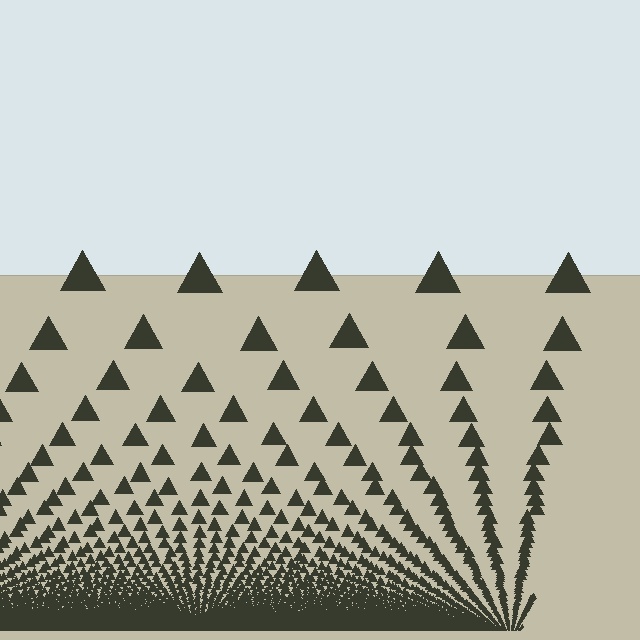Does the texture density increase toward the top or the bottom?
Density increases toward the bottom.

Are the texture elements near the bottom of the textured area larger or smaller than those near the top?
Smaller. The gradient is inverted — elements near the bottom are smaller and denser.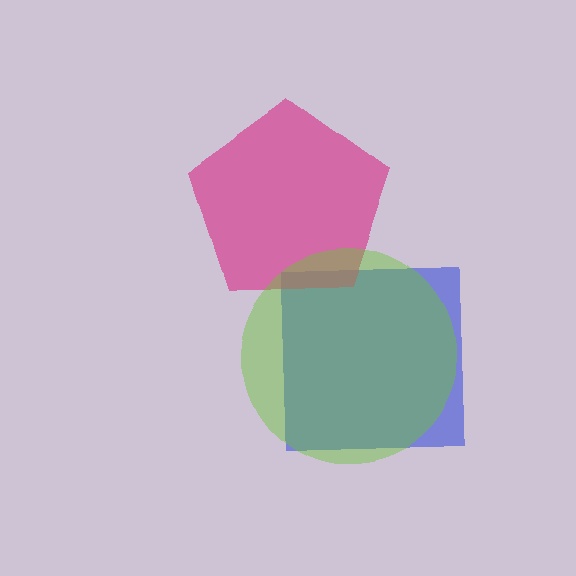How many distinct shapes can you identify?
There are 3 distinct shapes: a blue square, a magenta pentagon, a lime circle.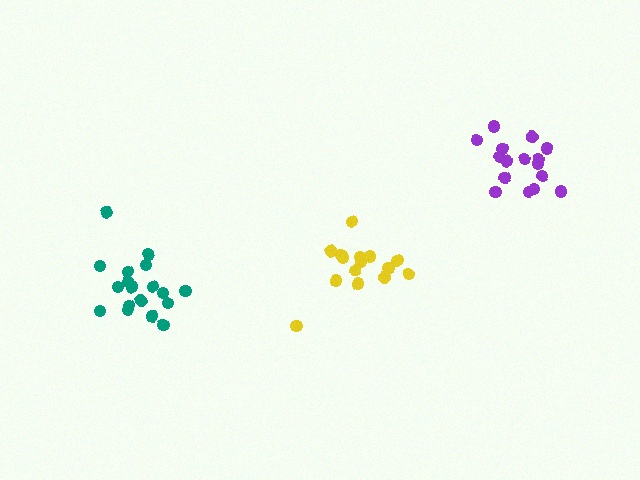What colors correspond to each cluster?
The clusters are colored: teal, yellow, purple.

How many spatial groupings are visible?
There are 3 spatial groupings.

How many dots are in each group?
Group 1: 18 dots, Group 2: 15 dots, Group 3: 16 dots (49 total).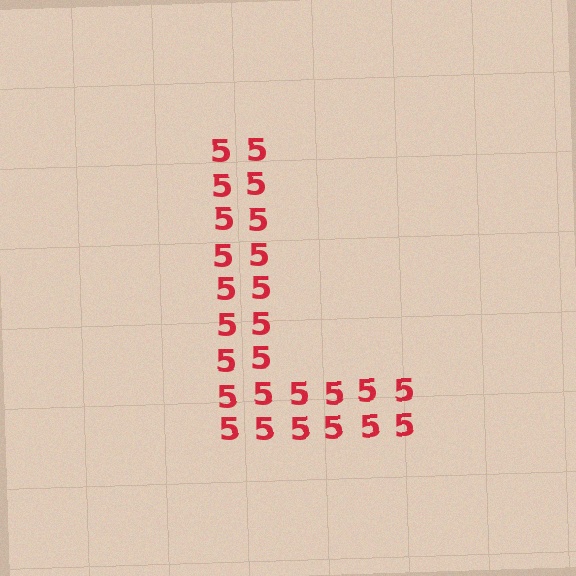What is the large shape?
The large shape is the letter L.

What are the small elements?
The small elements are digit 5's.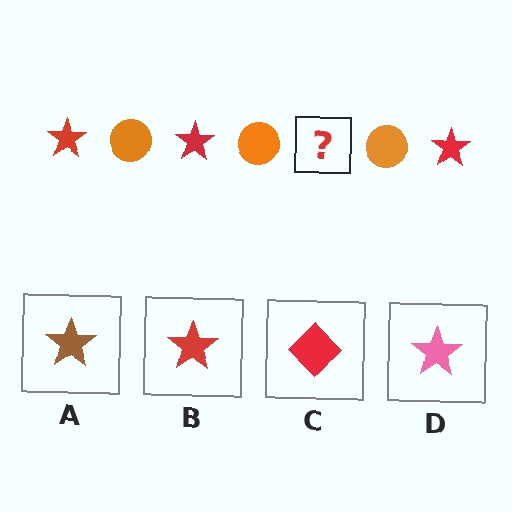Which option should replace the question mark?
Option B.